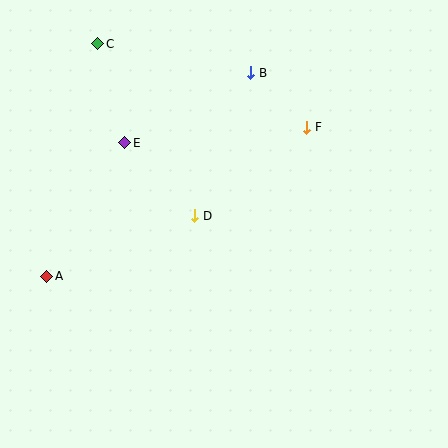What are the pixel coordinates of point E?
Point E is at (125, 143).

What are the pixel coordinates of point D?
Point D is at (195, 216).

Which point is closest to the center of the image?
Point D at (195, 216) is closest to the center.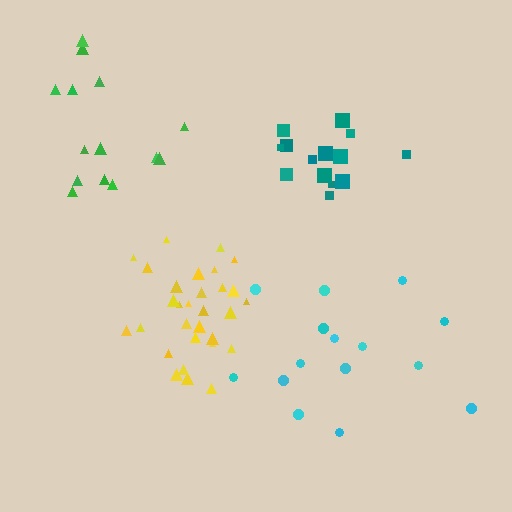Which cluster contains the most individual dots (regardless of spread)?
Yellow (30).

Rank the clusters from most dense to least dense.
teal, yellow, green, cyan.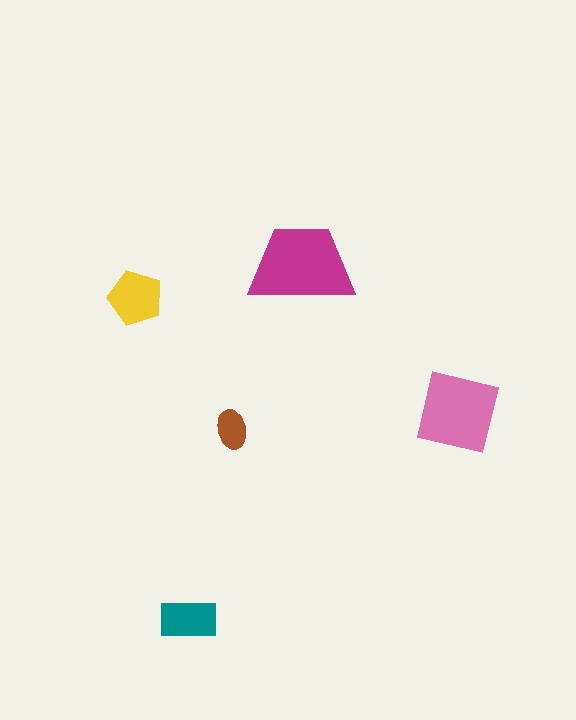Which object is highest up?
The magenta trapezoid is topmost.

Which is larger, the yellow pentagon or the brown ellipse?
The yellow pentagon.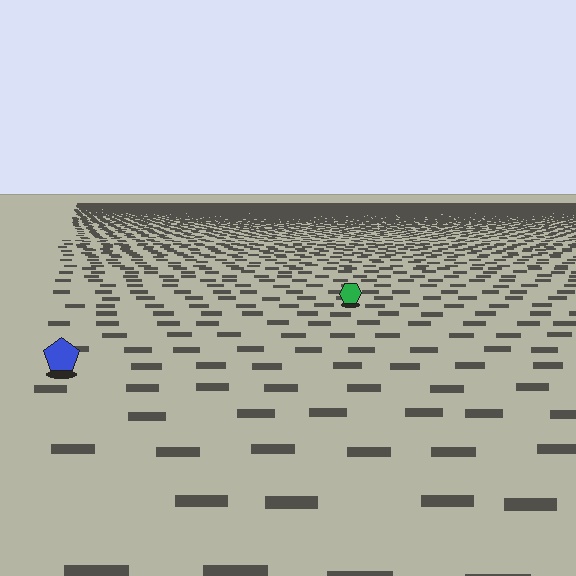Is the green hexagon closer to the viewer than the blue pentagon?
No. The blue pentagon is closer — you can tell from the texture gradient: the ground texture is coarser near it.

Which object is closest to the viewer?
The blue pentagon is closest. The texture marks near it are larger and more spread out.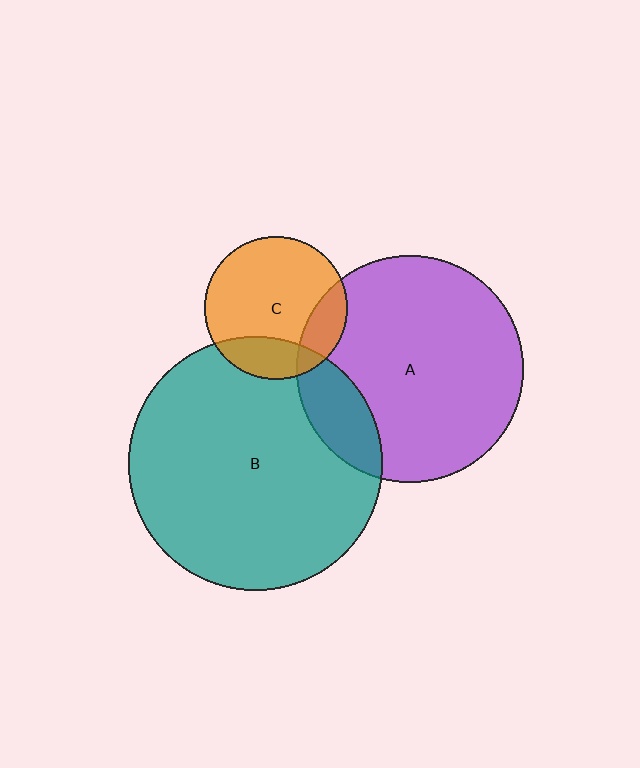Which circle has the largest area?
Circle B (teal).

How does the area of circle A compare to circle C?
Approximately 2.5 times.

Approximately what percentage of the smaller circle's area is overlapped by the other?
Approximately 15%.